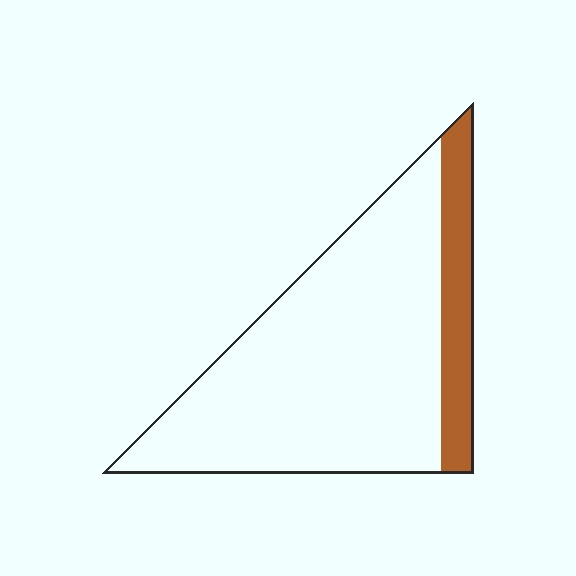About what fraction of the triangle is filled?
About one sixth (1/6).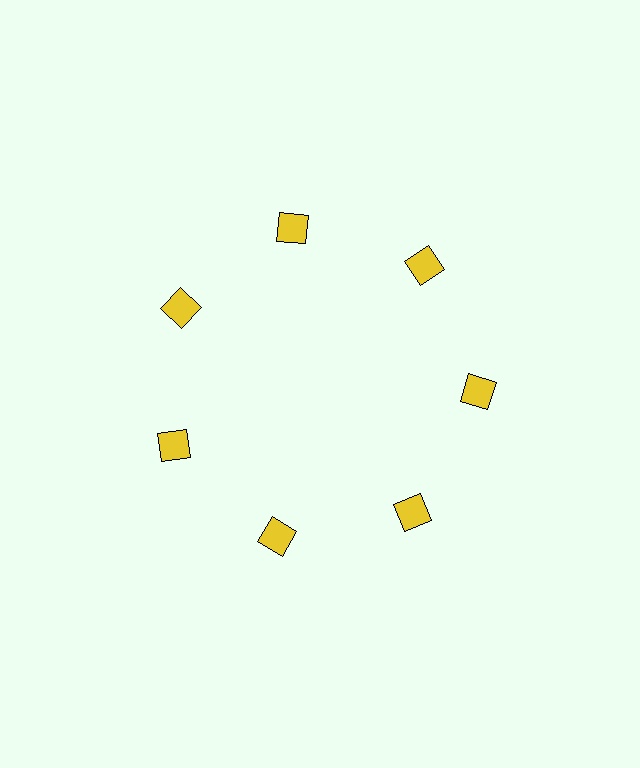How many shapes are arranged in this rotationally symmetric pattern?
There are 7 shapes, arranged in 7 groups of 1.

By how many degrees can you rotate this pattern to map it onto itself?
The pattern maps onto itself every 51 degrees of rotation.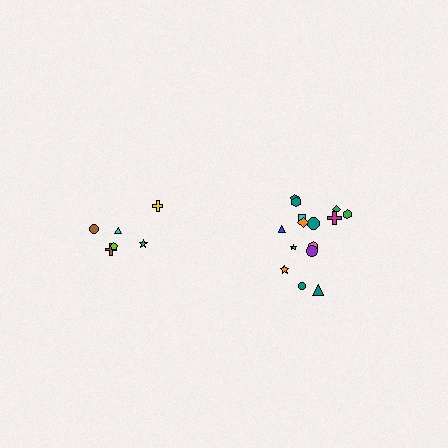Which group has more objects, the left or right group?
The right group.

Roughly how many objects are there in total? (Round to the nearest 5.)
Roughly 20 objects in total.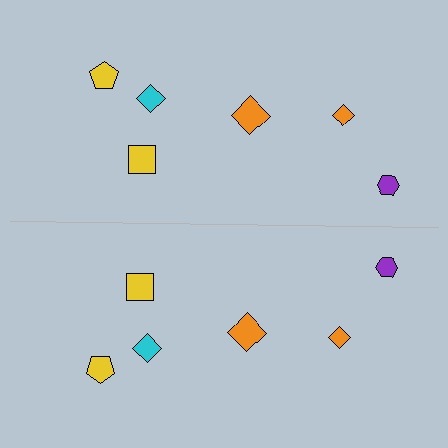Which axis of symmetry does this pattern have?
The pattern has a horizontal axis of symmetry running through the center of the image.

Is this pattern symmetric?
Yes, this pattern has bilateral (reflection) symmetry.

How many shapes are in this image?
There are 12 shapes in this image.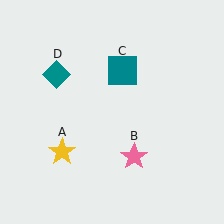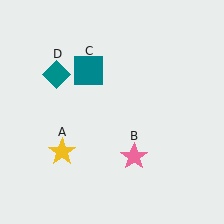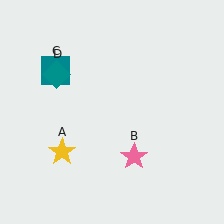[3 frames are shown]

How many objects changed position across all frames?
1 object changed position: teal square (object C).